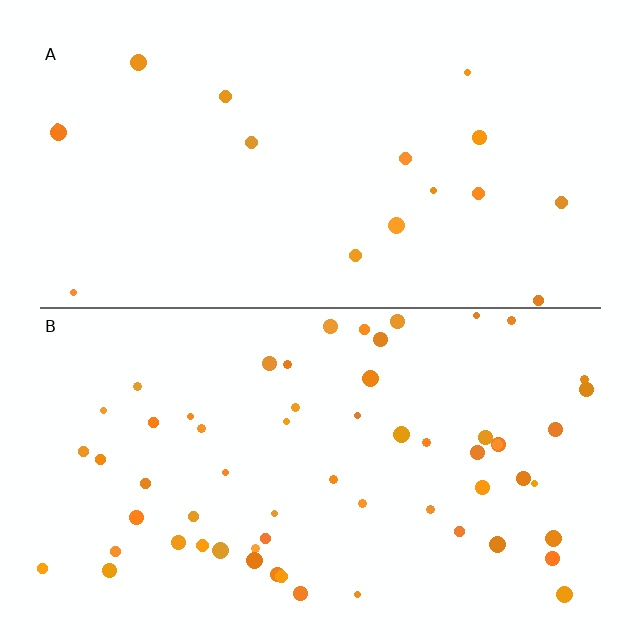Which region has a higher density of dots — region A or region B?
B (the bottom).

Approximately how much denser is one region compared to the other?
Approximately 3.5× — region B over region A.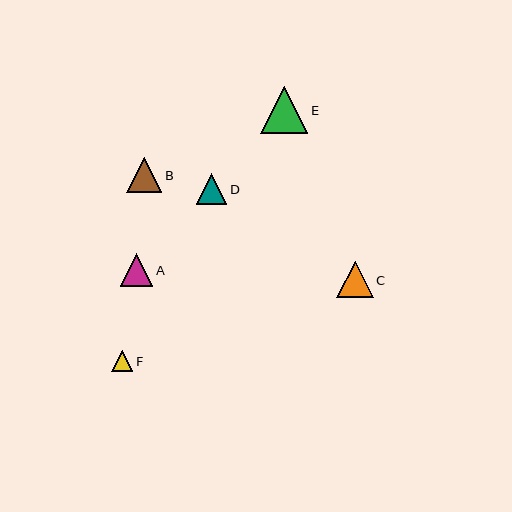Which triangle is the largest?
Triangle E is the largest with a size of approximately 47 pixels.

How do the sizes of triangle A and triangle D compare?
Triangle A and triangle D are approximately the same size.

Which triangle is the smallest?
Triangle F is the smallest with a size of approximately 21 pixels.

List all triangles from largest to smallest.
From largest to smallest: E, C, B, A, D, F.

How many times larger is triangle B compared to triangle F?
Triangle B is approximately 1.7 times the size of triangle F.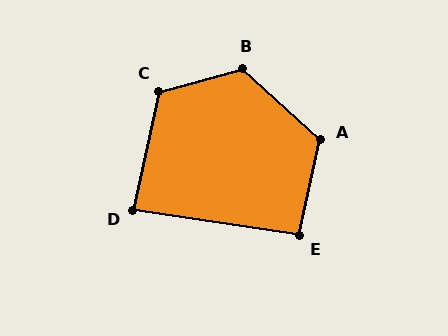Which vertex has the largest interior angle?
B, at approximately 123 degrees.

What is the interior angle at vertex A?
Approximately 119 degrees (obtuse).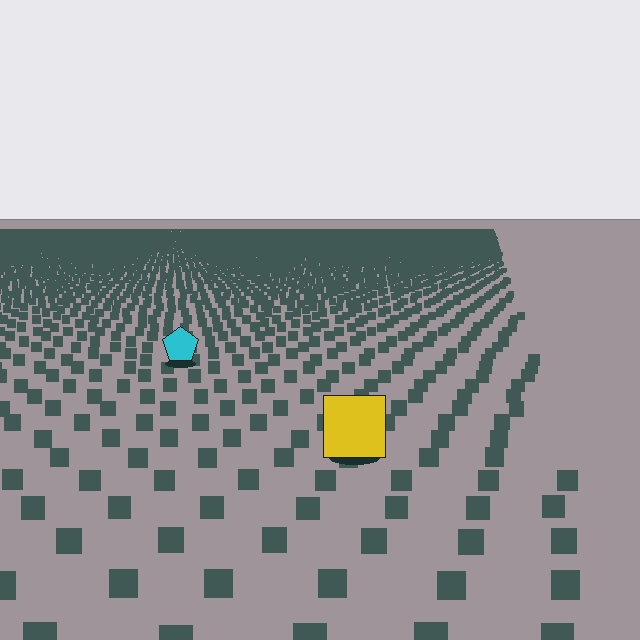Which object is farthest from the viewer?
The cyan pentagon is farthest from the viewer. It appears smaller and the ground texture around it is denser.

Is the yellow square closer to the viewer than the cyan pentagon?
Yes. The yellow square is closer — you can tell from the texture gradient: the ground texture is coarser near it.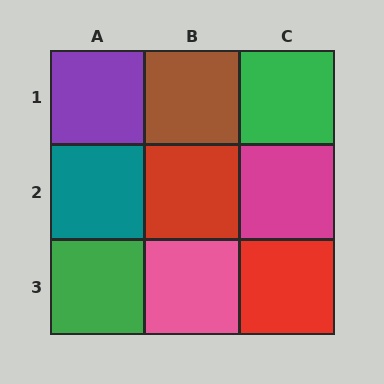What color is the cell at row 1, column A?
Purple.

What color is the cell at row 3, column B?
Pink.